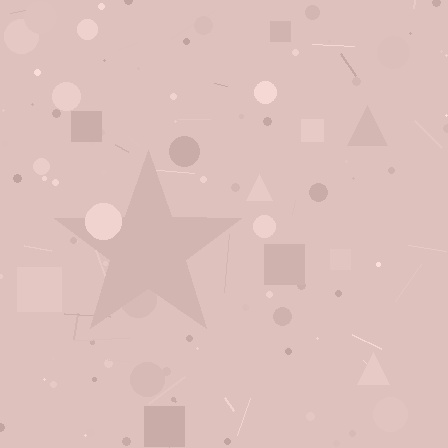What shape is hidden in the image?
A star is hidden in the image.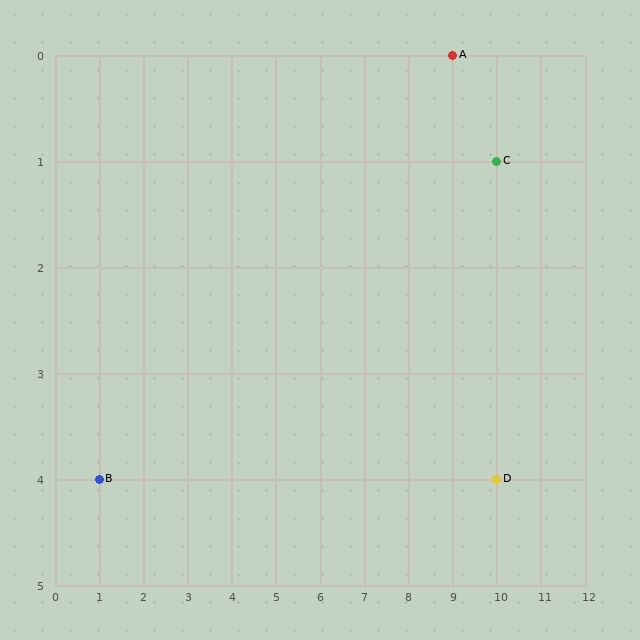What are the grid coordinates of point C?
Point C is at grid coordinates (10, 1).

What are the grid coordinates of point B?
Point B is at grid coordinates (1, 4).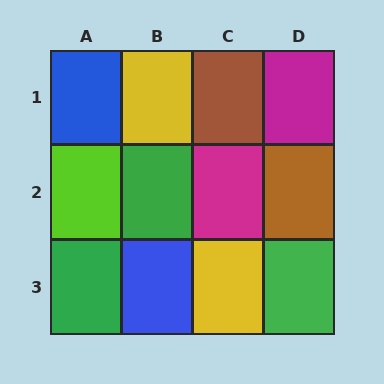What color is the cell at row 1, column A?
Blue.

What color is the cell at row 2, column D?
Brown.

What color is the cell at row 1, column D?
Magenta.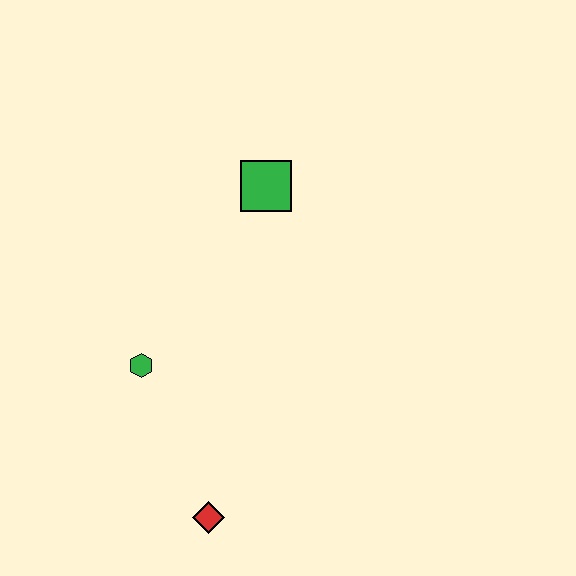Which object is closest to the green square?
The green hexagon is closest to the green square.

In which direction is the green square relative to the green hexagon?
The green square is above the green hexagon.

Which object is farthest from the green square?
The red diamond is farthest from the green square.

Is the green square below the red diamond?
No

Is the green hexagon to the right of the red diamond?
No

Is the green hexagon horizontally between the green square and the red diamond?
No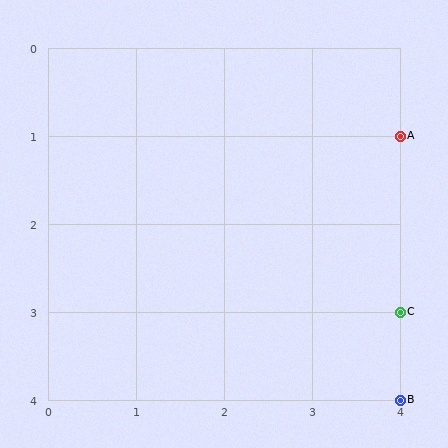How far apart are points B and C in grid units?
Points B and C are 1 row apart.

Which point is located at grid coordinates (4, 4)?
Point B is at (4, 4).